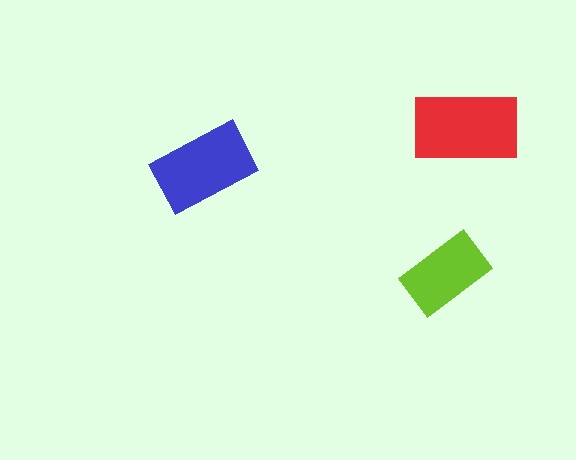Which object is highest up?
The red rectangle is topmost.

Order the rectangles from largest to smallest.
the red one, the blue one, the lime one.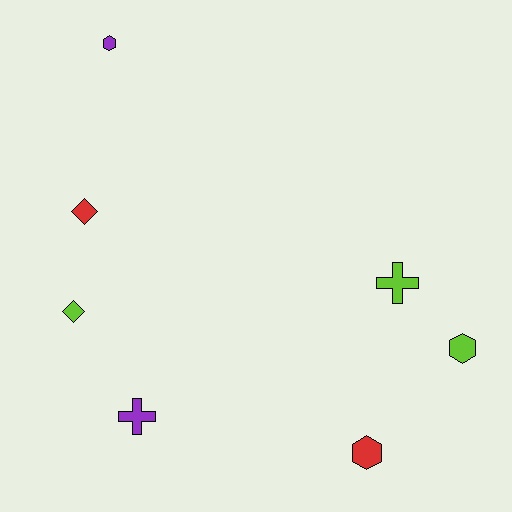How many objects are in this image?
There are 7 objects.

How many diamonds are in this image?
There are 2 diamonds.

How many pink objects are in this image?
There are no pink objects.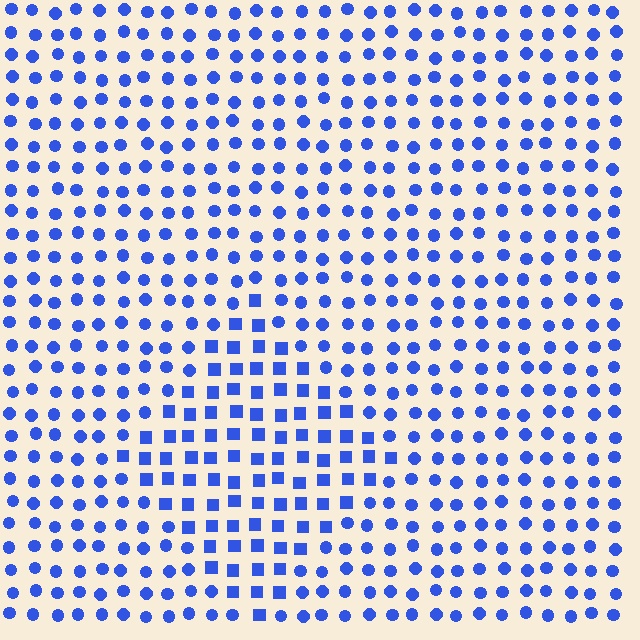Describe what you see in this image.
The image is filled with small blue elements arranged in a uniform grid. A diamond-shaped region contains squares, while the surrounding area contains circles. The boundary is defined purely by the change in element shape.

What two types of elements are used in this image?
The image uses squares inside the diamond region and circles outside it.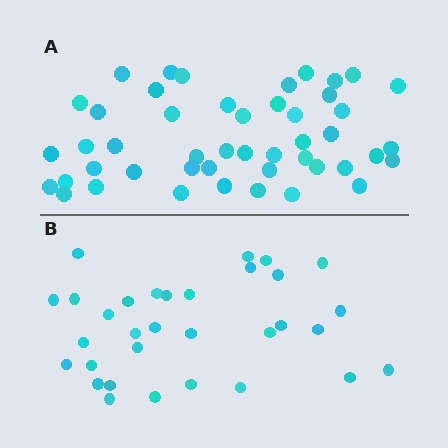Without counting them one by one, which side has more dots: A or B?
Region A (the top region) has more dots.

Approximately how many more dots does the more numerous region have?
Region A has approximately 15 more dots than region B.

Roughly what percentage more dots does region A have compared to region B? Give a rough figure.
About 45% more.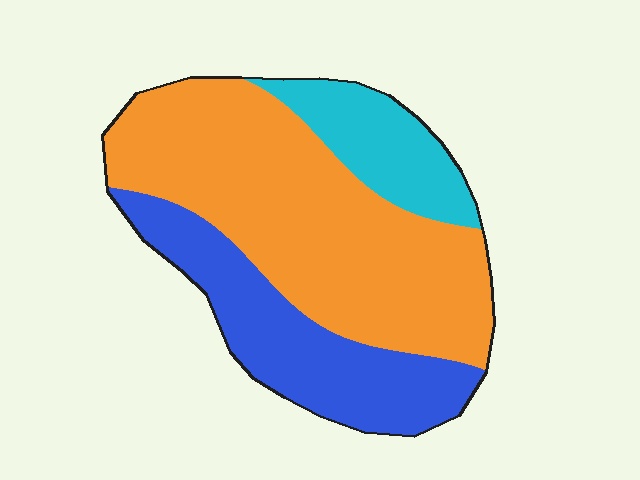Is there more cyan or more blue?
Blue.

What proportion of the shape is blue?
Blue takes up about one quarter (1/4) of the shape.